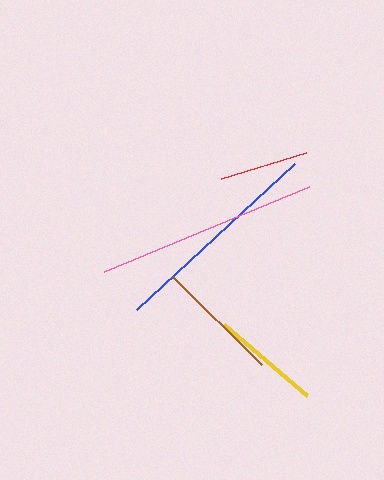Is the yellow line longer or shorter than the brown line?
The brown line is longer than the yellow line.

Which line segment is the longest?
The pink line is the longest at approximately 222 pixels.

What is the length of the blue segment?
The blue segment is approximately 216 pixels long.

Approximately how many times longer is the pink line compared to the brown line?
The pink line is approximately 1.8 times the length of the brown line.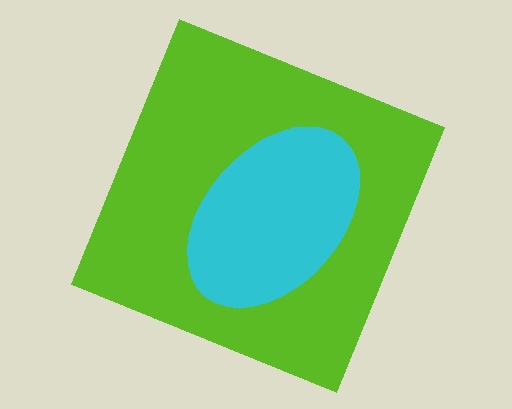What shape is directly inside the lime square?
The cyan ellipse.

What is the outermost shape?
The lime square.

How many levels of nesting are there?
2.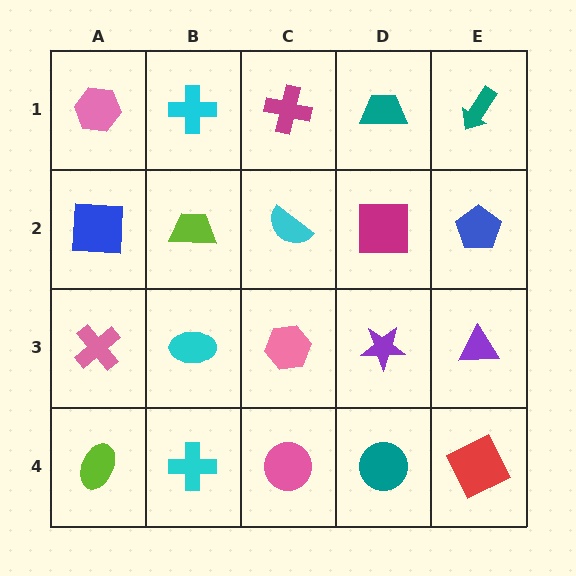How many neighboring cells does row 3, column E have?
3.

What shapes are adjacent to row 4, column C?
A pink hexagon (row 3, column C), a cyan cross (row 4, column B), a teal circle (row 4, column D).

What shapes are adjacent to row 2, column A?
A pink hexagon (row 1, column A), a pink cross (row 3, column A), a lime trapezoid (row 2, column B).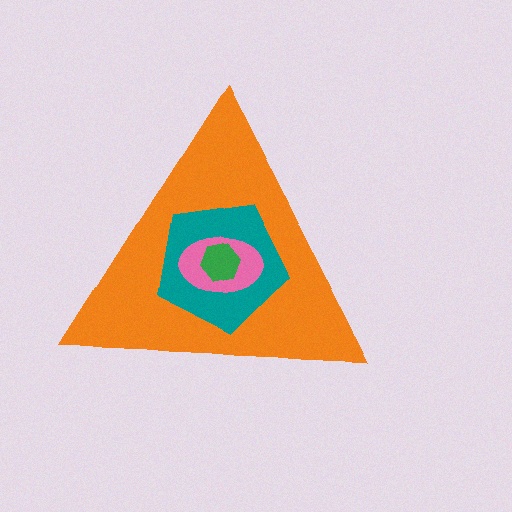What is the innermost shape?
The green hexagon.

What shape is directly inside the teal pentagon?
The pink ellipse.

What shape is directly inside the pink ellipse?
The green hexagon.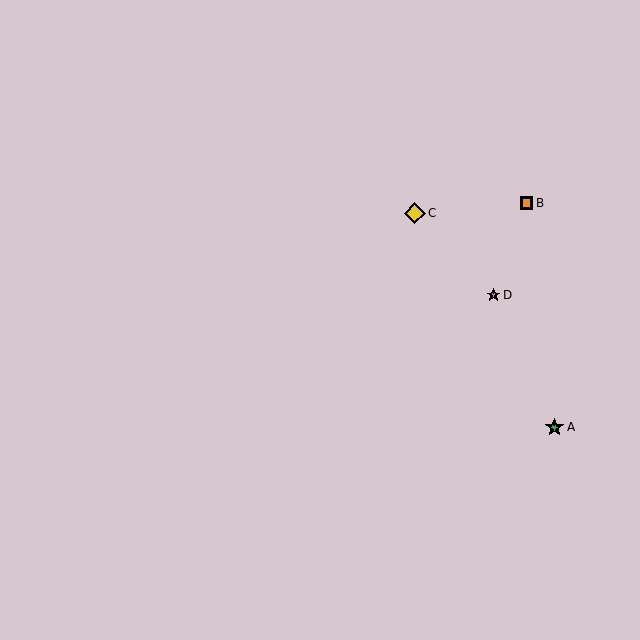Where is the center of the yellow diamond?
The center of the yellow diamond is at (415, 213).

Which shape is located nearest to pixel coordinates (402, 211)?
The yellow diamond (labeled C) at (415, 213) is nearest to that location.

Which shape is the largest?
The yellow diamond (labeled C) is the largest.